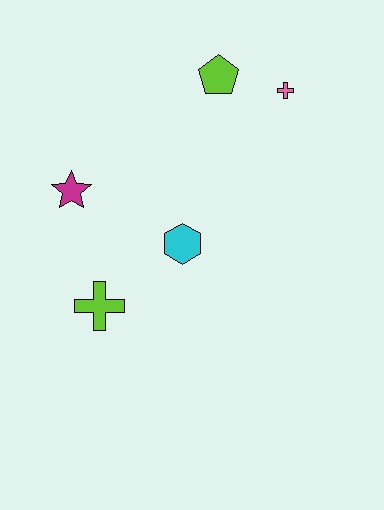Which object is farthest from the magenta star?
The pink cross is farthest from the magenta star.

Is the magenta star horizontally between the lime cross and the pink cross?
No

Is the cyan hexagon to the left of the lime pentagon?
Yes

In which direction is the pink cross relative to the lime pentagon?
The pink cross is to the right of the lime pentagon.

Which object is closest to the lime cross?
The cyan hexagon is closest to the lime cross.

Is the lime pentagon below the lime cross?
No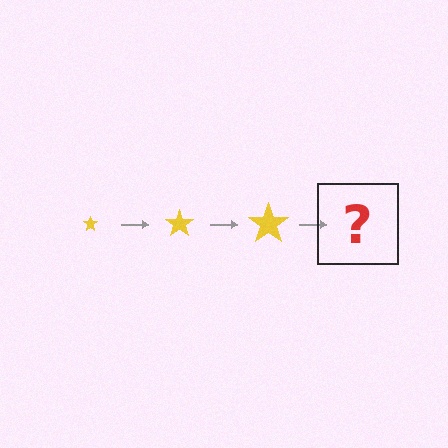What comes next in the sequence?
The next element should be a yellow star, larger than the previous one.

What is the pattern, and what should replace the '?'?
The pattern is that the star gets progressively larger each step. The '?' should be a yellow star, larger than the previous one.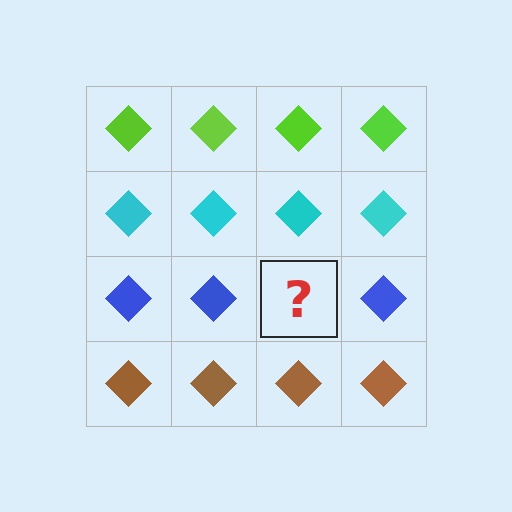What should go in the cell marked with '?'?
The missing cell should contain a blue diamond.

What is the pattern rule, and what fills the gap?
The rule is that each row has a consistent color. The gap should be filled with a blue diamond.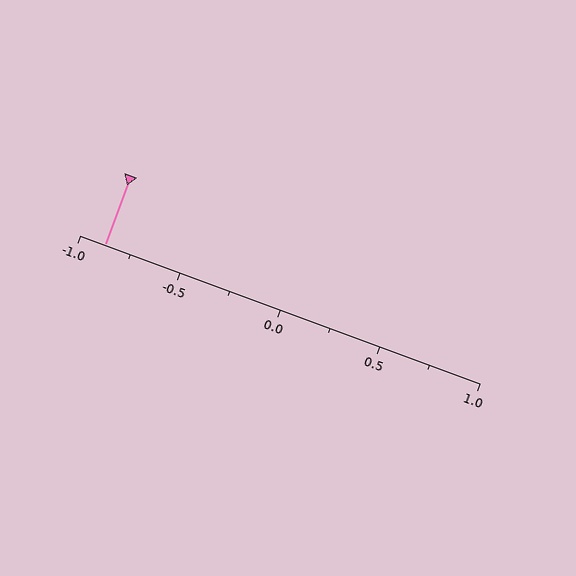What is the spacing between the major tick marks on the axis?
The major ticks are spaced 0.5 apart.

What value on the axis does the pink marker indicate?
The marker indicates approximately -0.88.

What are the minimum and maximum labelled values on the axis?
The axis runs from -1.0 to 1.0.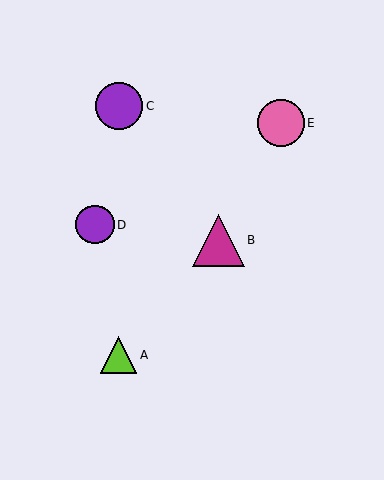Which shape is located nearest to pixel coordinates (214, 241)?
The magenta triangle (labeled B) at (218, 240) is nearest to that location.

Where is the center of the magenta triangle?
The center of the magenta triangle is at (218, 240).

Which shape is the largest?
The magenta triangle (labeled B) is the largest.